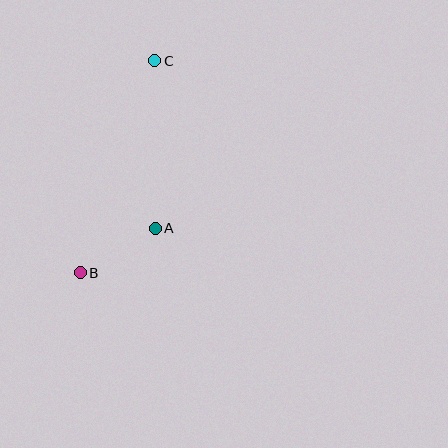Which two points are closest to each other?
Points A and B are closest to each other.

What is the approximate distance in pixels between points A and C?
The distance between A and C is approximately 168 pixels.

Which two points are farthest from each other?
Points B and C are farthest from each other.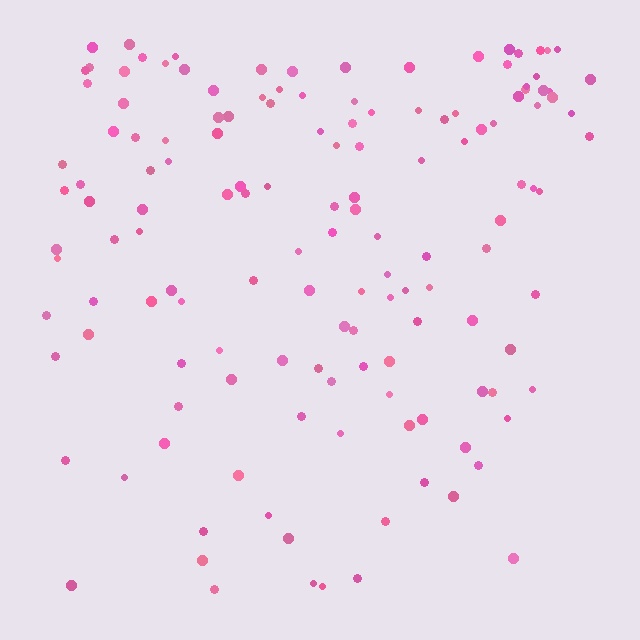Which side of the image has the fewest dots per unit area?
The bottom.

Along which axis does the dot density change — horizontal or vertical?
Vertical.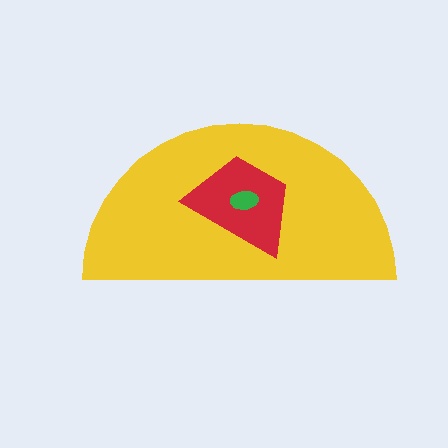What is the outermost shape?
The yellow semicircle.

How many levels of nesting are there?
3.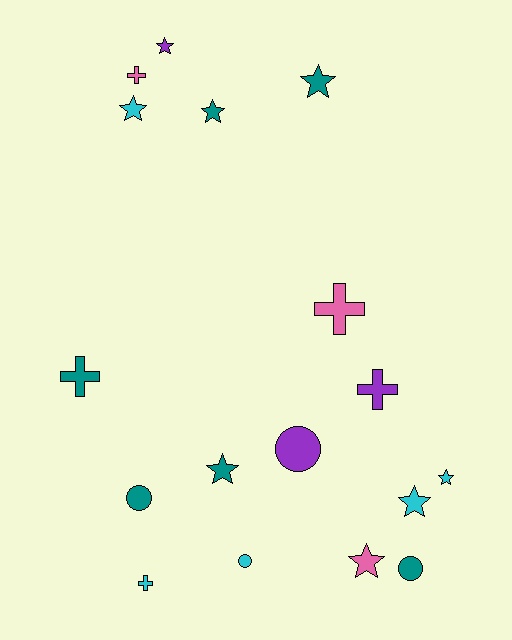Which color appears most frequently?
Teal, with 6 objects.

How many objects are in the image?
There are 17 objects.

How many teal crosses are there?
There is 1 teal cross.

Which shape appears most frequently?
Star, with 8 objects.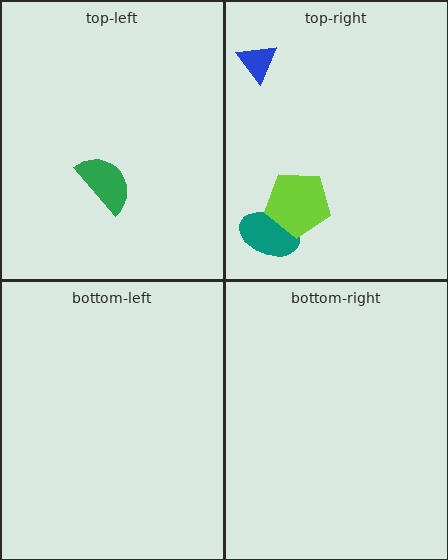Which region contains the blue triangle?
The top-right region.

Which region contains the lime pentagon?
The top-right region.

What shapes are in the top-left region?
The green semicircle.